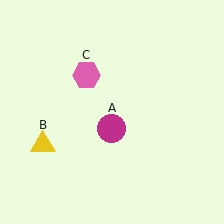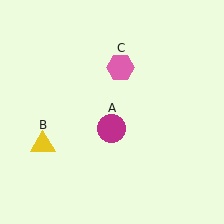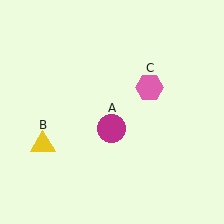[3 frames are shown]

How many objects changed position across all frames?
1 object changed position: pink hexagon (object C).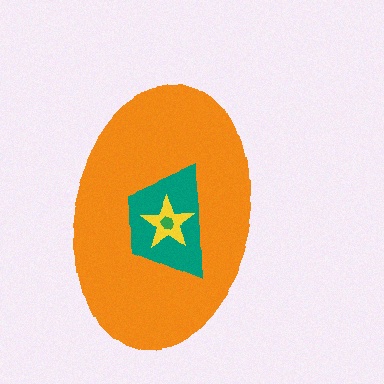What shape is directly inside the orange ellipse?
The teal trapezoid.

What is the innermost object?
The green hexagon.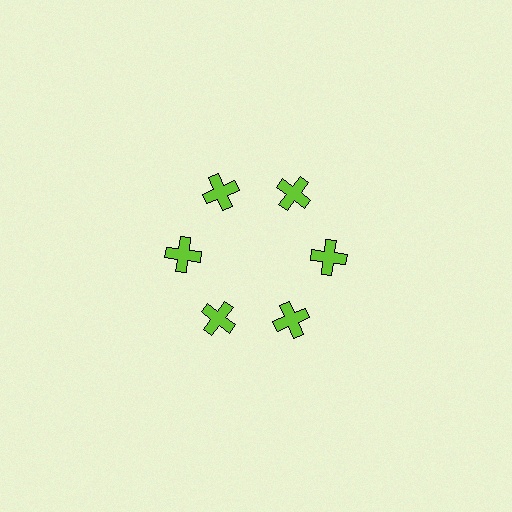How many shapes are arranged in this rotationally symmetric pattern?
There are 6 shapes, arranged in 6 groups of 1.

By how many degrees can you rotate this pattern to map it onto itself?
The pattern maps onto itself every 60 degrees of rotation.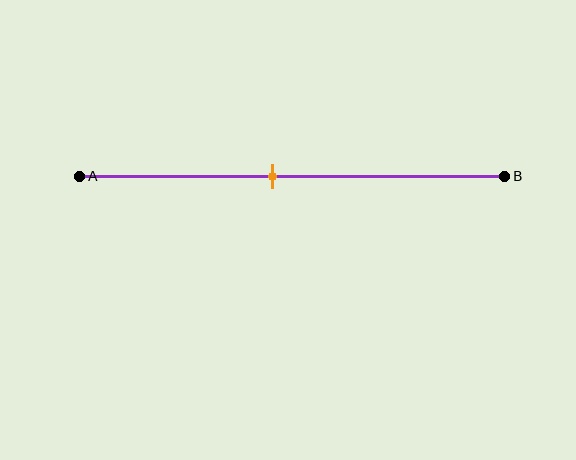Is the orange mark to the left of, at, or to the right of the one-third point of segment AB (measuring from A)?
The orange mark is to the right of the one-third point of segment AB.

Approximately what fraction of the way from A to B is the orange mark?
The orange mark is approximately 45% of the way from A to B.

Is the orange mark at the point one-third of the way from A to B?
No, the mark is at about 45% from A, not at the 33% one-third point.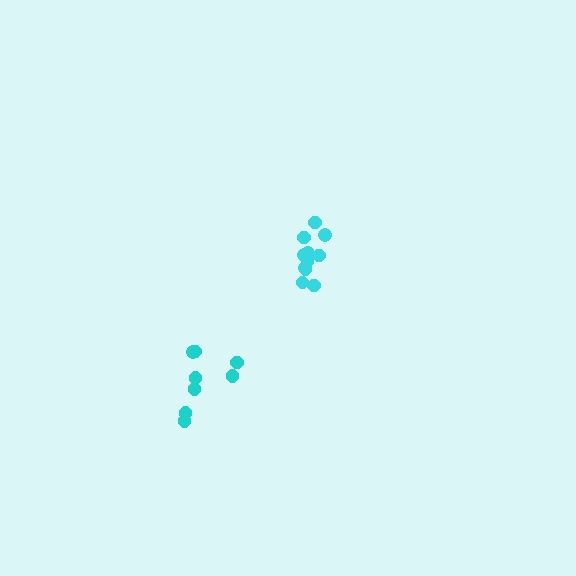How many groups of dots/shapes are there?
There are 2 groups.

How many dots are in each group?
Group 1: 11 dots, Group 2: 8 dots (19 total).